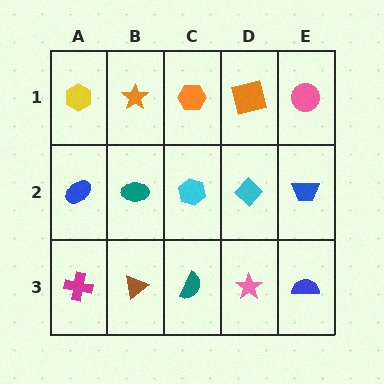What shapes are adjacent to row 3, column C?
A cyan hexagon (row 2, column C), a brown triangle (row 3, column B), a pink star (row 3, column D).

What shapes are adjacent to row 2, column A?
A yellow hexagon (row 1, column A), a magenta cross (row 3, column A), a teal ellipse (row 2, column B).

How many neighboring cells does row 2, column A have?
3.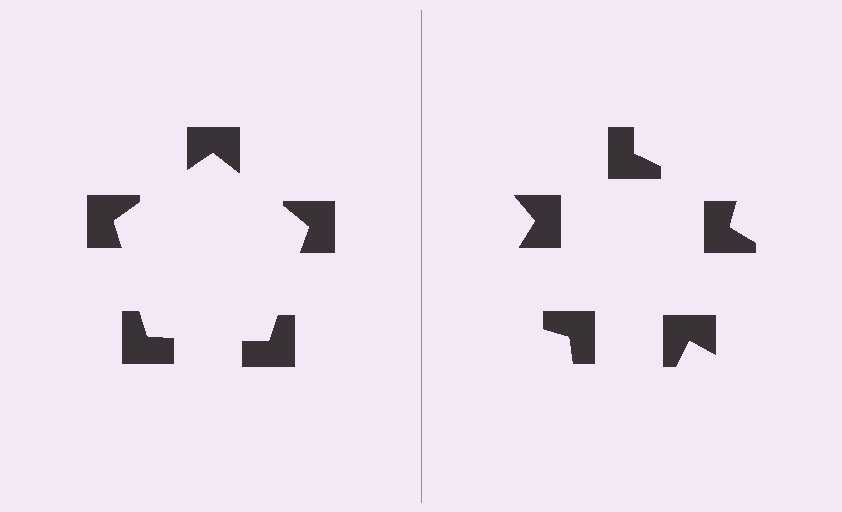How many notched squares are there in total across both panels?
10 — 5 on each side.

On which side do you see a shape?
An illusory pentagon appears on the left side. On the right side the wedge cuts are rotated, so no coherent shape forms.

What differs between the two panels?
The notched squares are positioned identically on both sides; only the wedge orientations differ. On the left they align to a pentagon; on the right they are misaligned.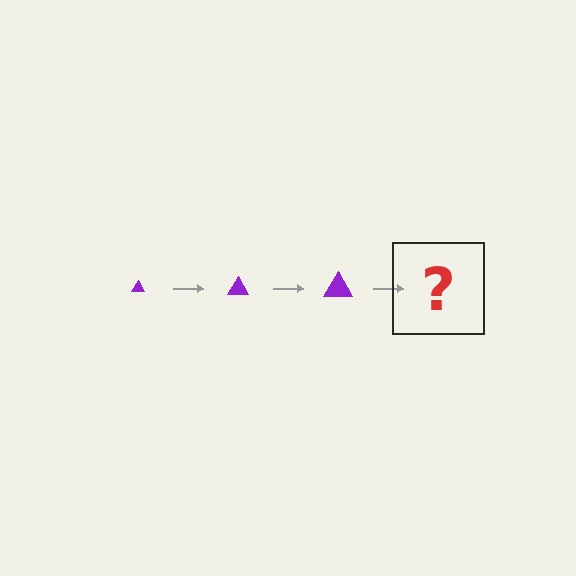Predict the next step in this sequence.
The next step is a purple triangle, larger than the previous one.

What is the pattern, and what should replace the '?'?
The pattern is that the triangle gets progressively larger each step. The '?' should be a purple triangle, larger than the previous one.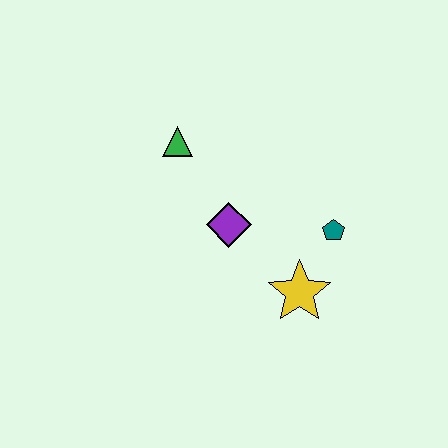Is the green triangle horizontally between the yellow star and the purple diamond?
No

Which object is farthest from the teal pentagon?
The green triangle is farthest from the teal pentagon.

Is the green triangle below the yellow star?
No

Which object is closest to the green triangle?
The purple diamond is closest to the green triangle.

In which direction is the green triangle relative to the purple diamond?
The green triangle is above the purple diamond.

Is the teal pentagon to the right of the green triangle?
Yes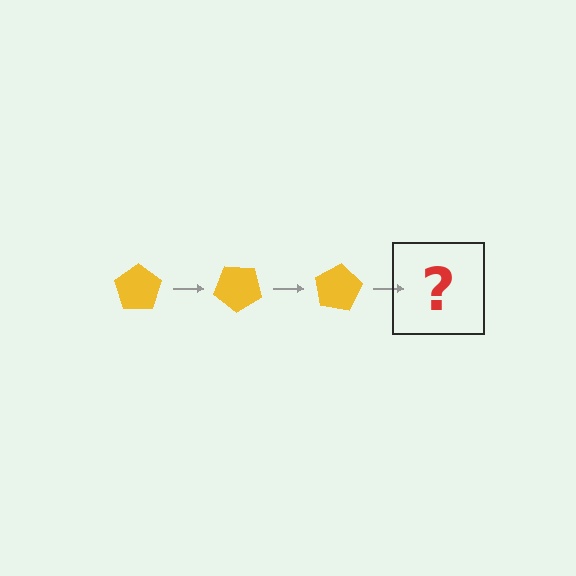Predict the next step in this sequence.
The next step is a yellow pentagon rotated 120 degrees.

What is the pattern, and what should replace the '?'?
The pattern is that the pentagon rotates 40 degrees each step. The '?' should be a yellow pentagon rotated 120 degrees.